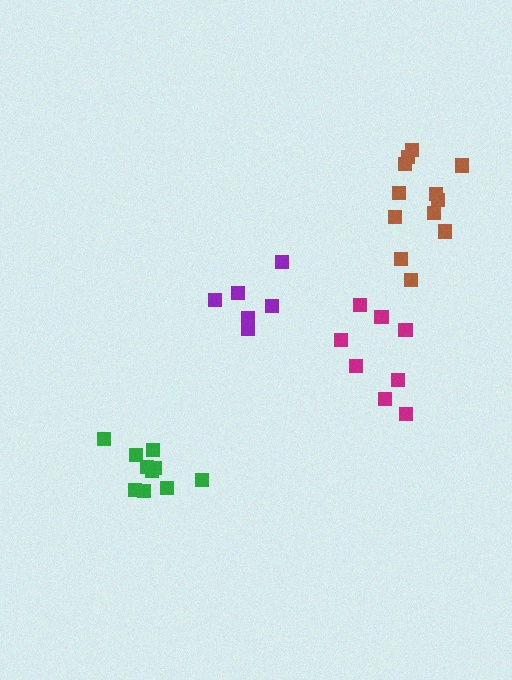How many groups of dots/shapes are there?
There are 4 groups.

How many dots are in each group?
Group 1: 6 dots, Group 2: 8 dots, Group 3: 12 dots, Group 4: 10 dots (36 total).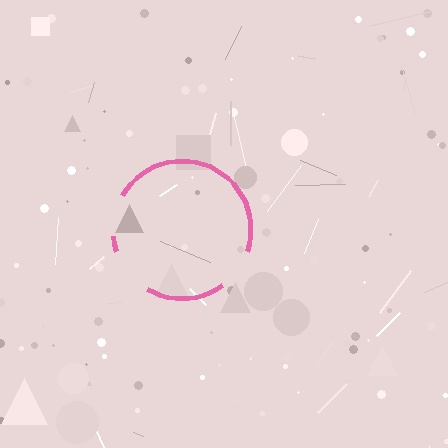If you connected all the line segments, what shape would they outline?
They would outline a circle.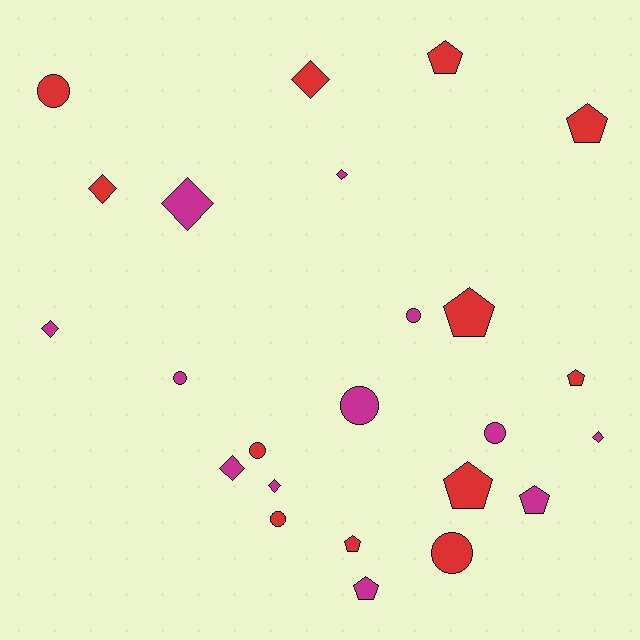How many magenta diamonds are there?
There are 6 magenta diamonds.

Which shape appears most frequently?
Pentagon, with 8 objects.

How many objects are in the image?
There are 24 objects.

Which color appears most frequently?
Red, with 12 objects.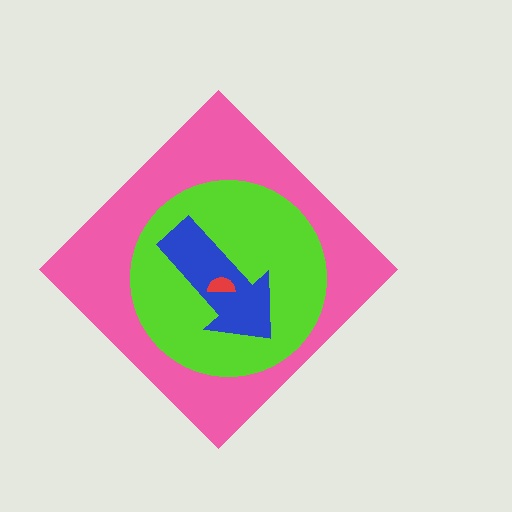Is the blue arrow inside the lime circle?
Yes.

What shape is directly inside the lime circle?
The blue arrow.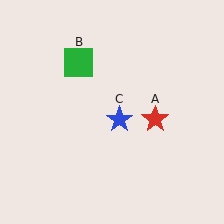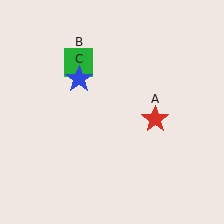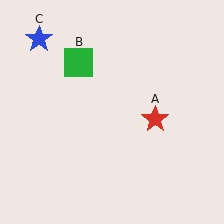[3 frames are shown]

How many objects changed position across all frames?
1 object changed position: blue star (object C).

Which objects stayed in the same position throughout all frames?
Red star (object A) and green square (object B) remained stationary.